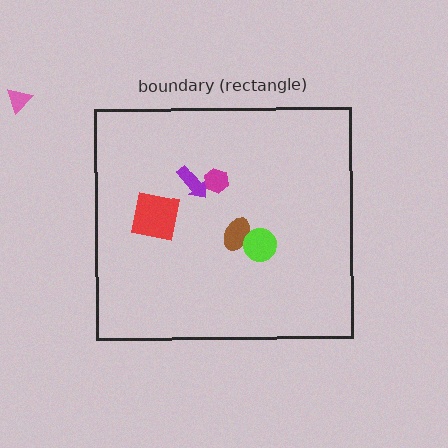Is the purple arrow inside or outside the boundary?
Inside.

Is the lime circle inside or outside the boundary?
Inside.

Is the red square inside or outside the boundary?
Inside.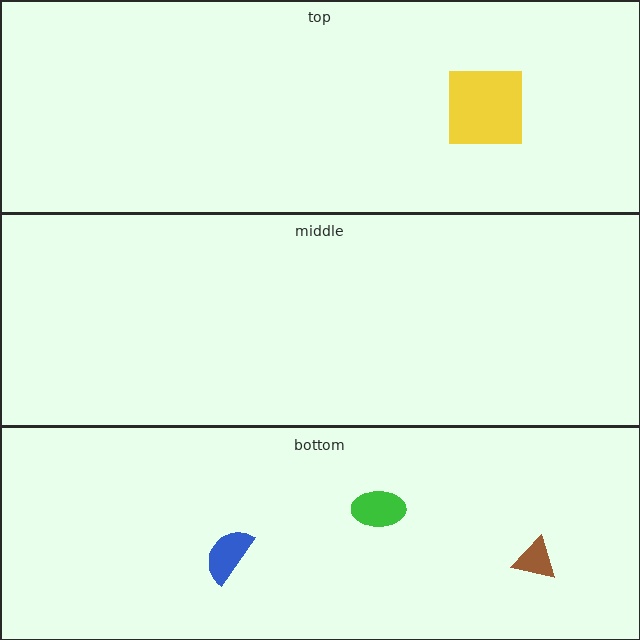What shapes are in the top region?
The yellow square.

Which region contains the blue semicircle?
The bottom region.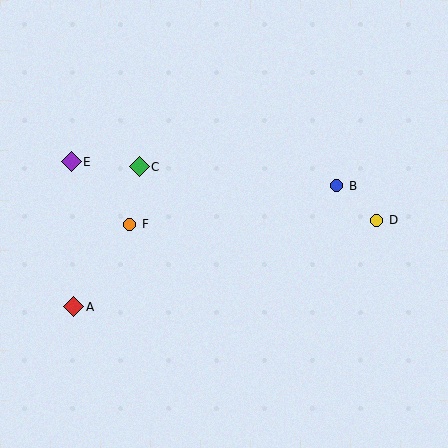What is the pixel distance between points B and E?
The distance between B and E is 267 pixels.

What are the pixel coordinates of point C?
Point C is at (139, 167).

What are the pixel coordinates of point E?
Point E is at (71, 162).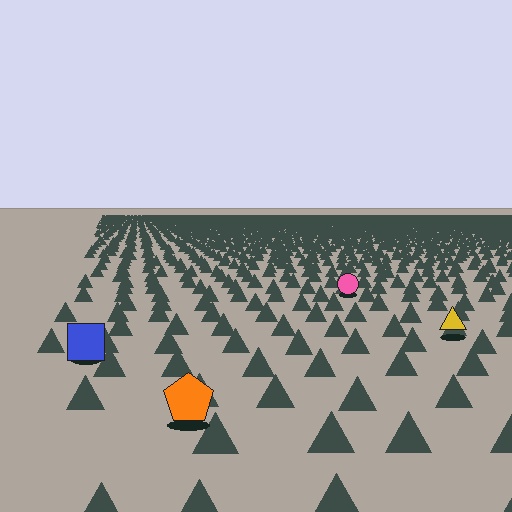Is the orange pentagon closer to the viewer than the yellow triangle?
Yes. The orange pentagon is closer — you can tell from the texture gradient: the ground texture is coarser near it.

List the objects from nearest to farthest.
From nearest to farthest: the orange pentagon, the blue square, the yellow triangle, the pink circle.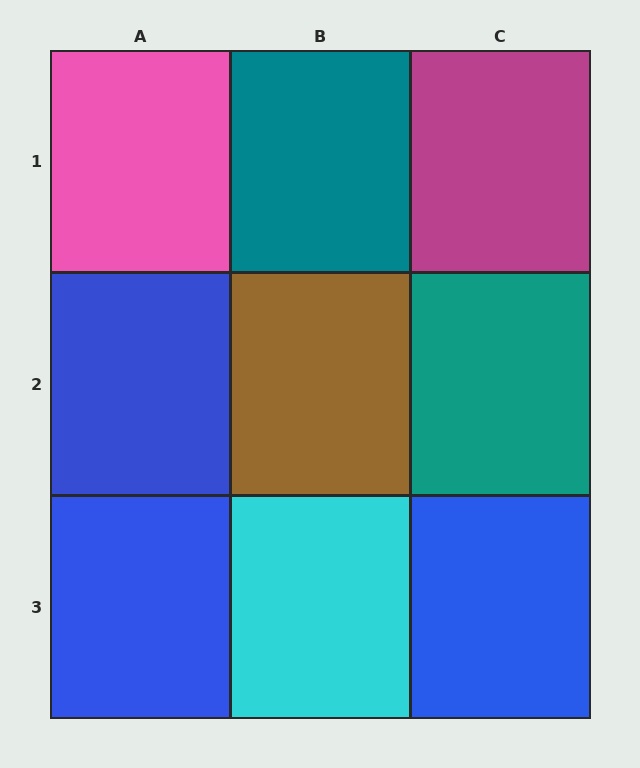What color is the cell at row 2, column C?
Teal.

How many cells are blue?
3 cells are blue.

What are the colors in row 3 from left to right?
Blue, cyan, blue.